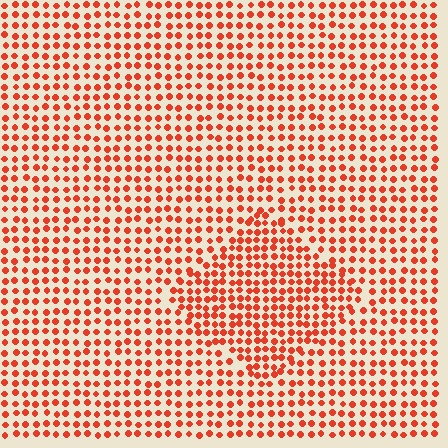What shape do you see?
I see a diamond.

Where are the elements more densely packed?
The elements are more densely packed inside the diamond boundary.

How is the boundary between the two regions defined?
The boundary is defined by a change in element density (approximately 1.5x ratio). All elements are the same color, size, and shape.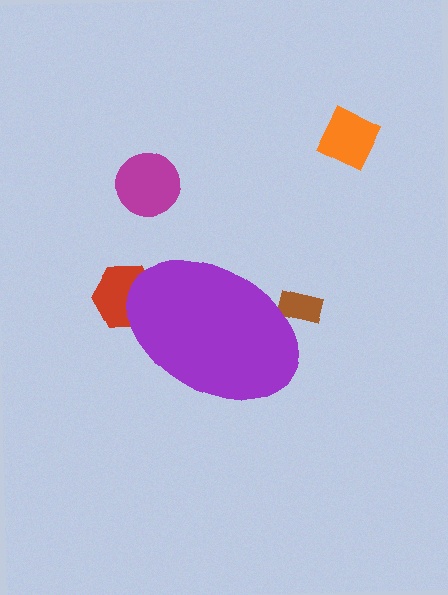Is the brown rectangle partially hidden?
Yes, the brown rectangle is partially hidden behind the purple ellipse.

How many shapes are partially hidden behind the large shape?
2 shapes are partially hidden.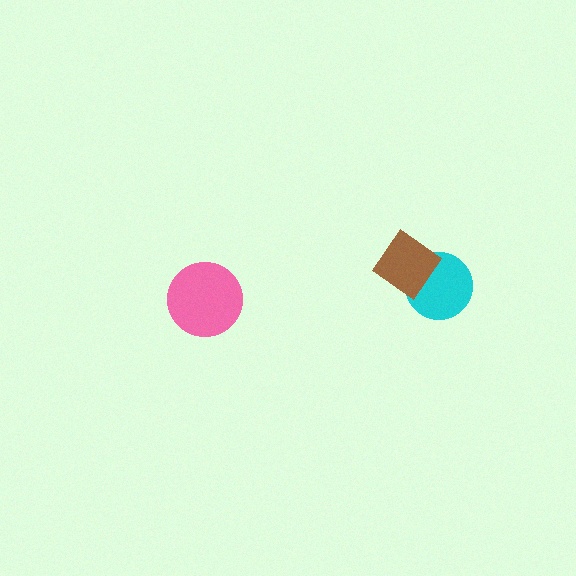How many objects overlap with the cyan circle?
1 object overlaps with the cyan circle.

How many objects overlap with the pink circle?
0 objects overlap with the pink circle.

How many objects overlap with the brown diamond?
1 object overlaps with the brown diamond.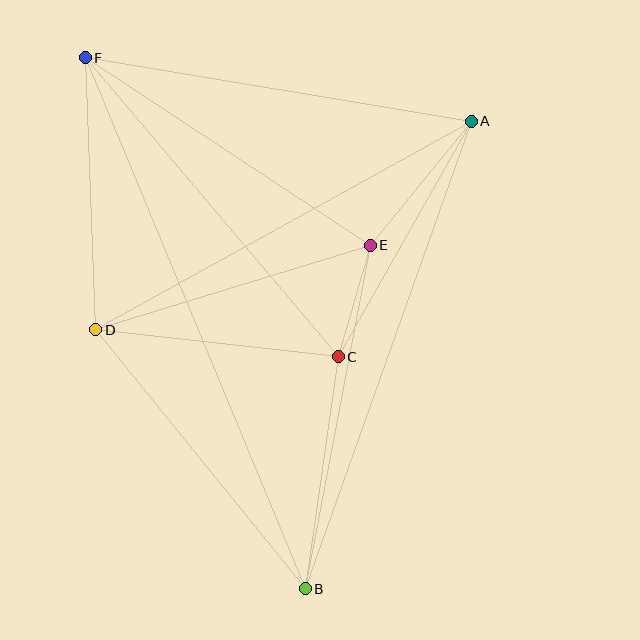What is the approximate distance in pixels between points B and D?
The distance between B and D is approximately 333 pixels.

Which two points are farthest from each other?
Points B and F are farthest from each other.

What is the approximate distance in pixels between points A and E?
The distance between A and E is approximately 160 pixels.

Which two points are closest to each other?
Points C and E are closest to each other.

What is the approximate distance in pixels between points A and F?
The distance between A and F is approximately 391 pixels.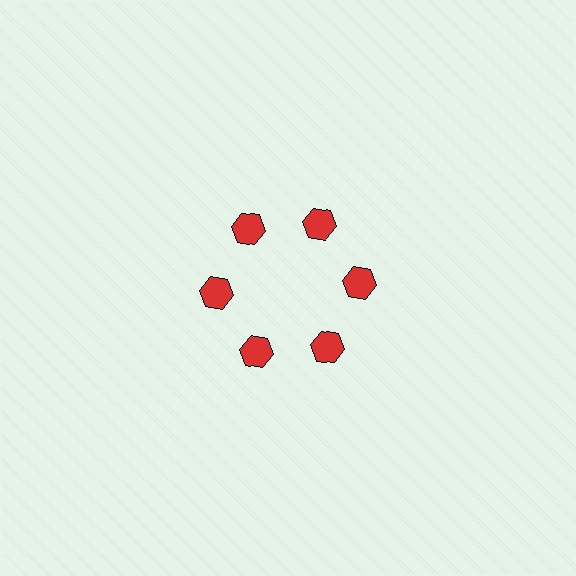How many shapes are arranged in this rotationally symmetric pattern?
There are 6 shapes, arranged in 6 groups of 1.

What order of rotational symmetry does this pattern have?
This pattern has 6-fold rotational symmetry.